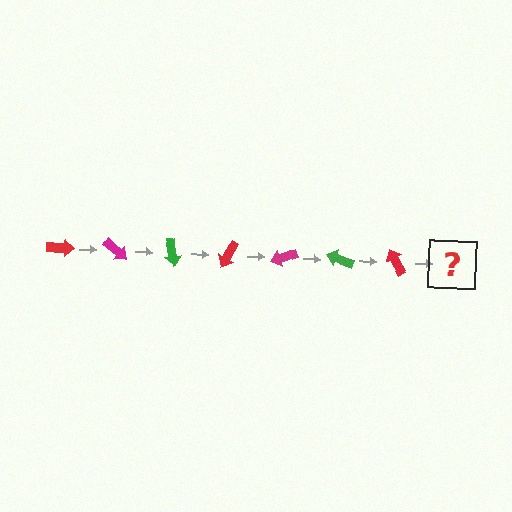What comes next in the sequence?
The next element should be a magenta arrow, rotated 280 degrees from the start.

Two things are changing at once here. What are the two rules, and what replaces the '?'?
The two rules are that it rotates 40 degrees each step and the color cycles through red, magenta, and green. The '?' should be a magenta arrow, rotated 280 degrees from the start.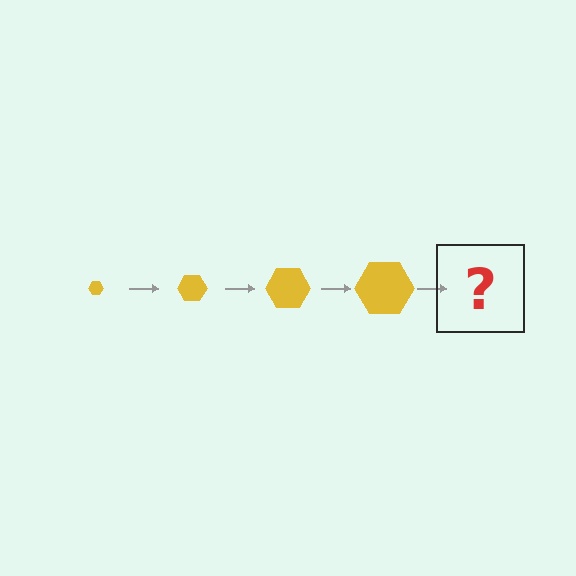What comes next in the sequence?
The next element should be a yellow hexagon, larger than the previous one.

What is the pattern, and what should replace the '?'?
The pattern is that the hexagon gets progressively larger each step. The '?' should be a yellow hexagon, larger than the previous one.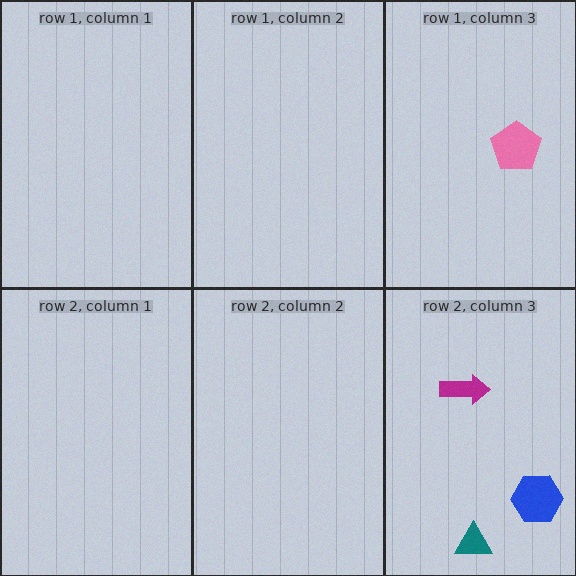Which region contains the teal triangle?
The row 2, column 3 region.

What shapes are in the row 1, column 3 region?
The pink pentagon.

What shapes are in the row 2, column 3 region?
The magenta arrow, the teal triangle, the blue hexagon.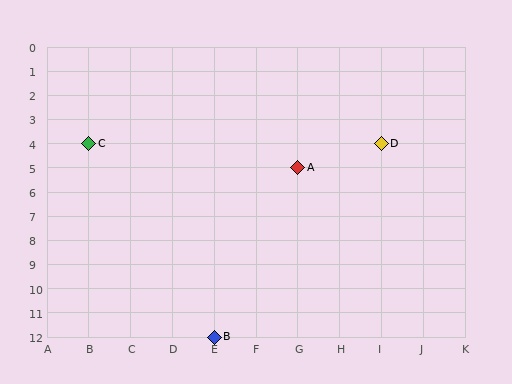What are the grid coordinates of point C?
Point C is at grid coordinates (B, 4).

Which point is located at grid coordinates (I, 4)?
Point D is at (I, 4).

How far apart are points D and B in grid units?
Points D and B are 4 columns and 8 rows apart (about 8.9 grid units diagonally).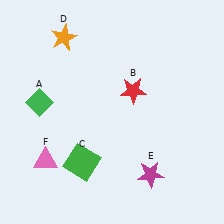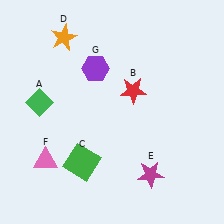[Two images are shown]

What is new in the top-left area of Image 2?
A purple hexagon (G) was added in the top-left area of Image 2.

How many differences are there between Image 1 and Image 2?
There is 1 difference between the two images.